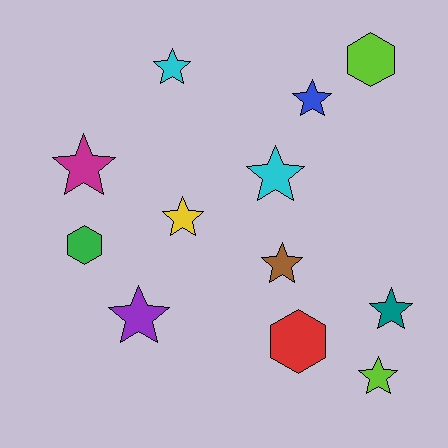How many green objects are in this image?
There is 1 green object.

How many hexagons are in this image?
There are 3 hexagons.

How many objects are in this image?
There are 12 objects.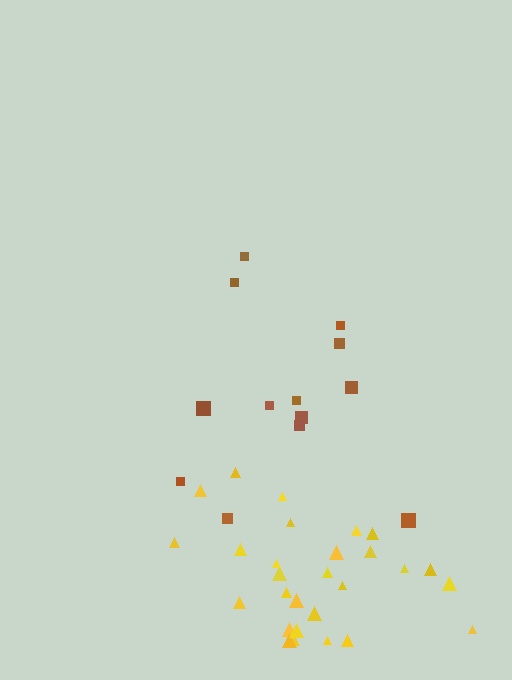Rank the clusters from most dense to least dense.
yellow, brown.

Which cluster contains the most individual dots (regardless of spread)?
Yellow (28).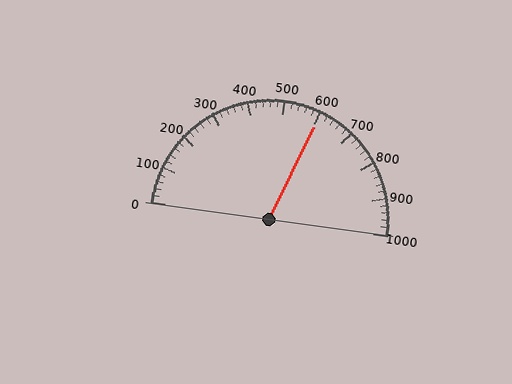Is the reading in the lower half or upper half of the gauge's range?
The reading is in the upper half of the range (0 to 1000).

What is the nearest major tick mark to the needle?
The nearest major tick mark is 600.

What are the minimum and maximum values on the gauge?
The gauge ranges from 0 to 1000.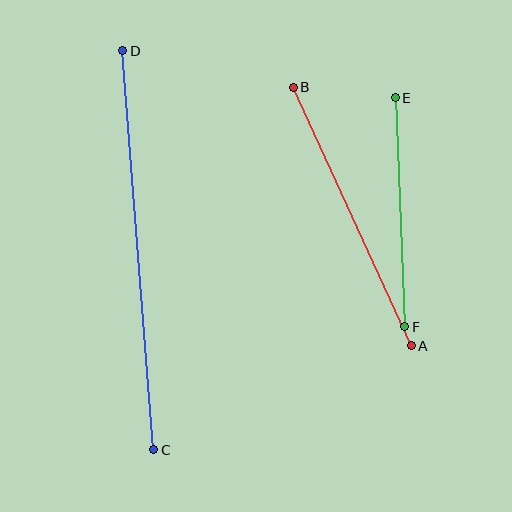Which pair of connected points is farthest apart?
Points C and D are farthest apart.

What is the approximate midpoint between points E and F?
The midpoint is at approximately (400, 212) pixels.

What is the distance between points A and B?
The distance is approximately 284 pixels.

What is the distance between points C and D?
The distance is approximately 400 pixels.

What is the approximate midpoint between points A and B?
The midpoint is at approximately (352, 217) pixels.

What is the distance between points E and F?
The distance is approximately 229 pixels.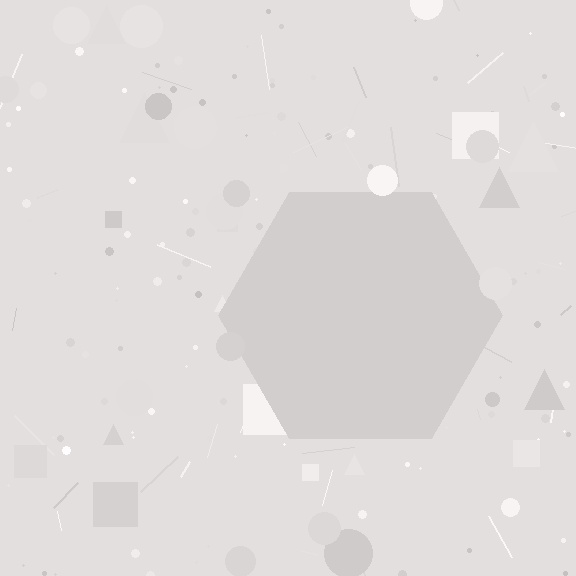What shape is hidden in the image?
A hexagon is hidden in the image.